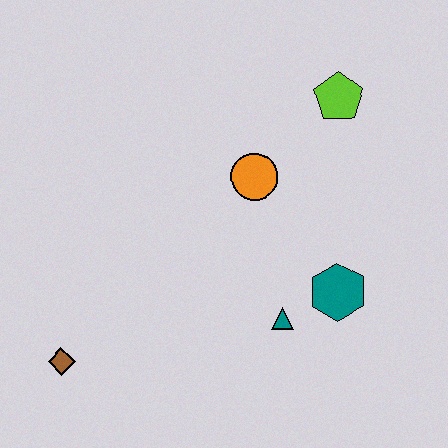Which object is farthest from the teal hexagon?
The brown diamond is farthest from the teal hexagon.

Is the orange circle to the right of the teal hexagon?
No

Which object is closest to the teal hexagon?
The teal triangle is closest to the teal hexagon.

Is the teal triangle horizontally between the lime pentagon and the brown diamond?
Yes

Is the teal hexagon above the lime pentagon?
No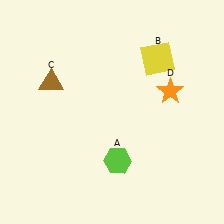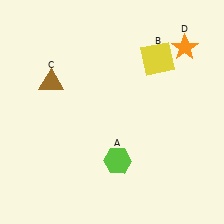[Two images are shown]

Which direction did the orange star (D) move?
The orange star (D) moved up.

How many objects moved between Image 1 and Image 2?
1 object moved between the two images.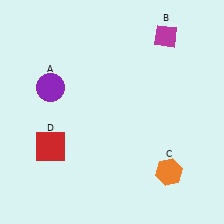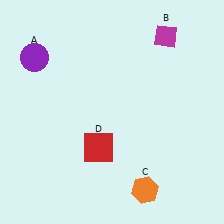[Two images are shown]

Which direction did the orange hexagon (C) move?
The orange hexagon (C) moved left.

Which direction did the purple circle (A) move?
The purple circle (A) moved up.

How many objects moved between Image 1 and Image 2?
3 objects moved between the two images.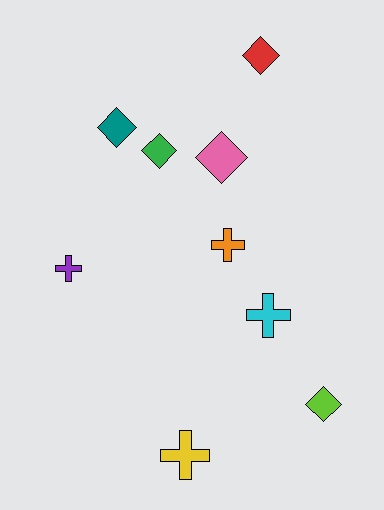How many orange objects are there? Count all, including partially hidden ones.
There is 1 orange object.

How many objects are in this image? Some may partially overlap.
There are 9 objects.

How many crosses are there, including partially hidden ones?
There are 4 crosses.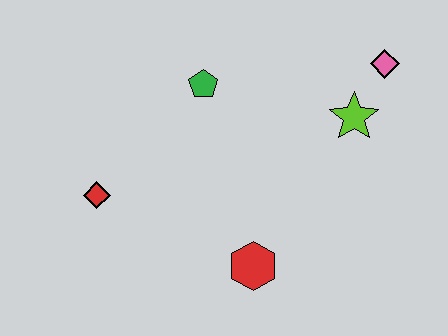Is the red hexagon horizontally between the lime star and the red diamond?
Yes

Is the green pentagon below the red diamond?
No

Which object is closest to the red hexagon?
The red diamond is closest to the red hexagon.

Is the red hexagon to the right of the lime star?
No